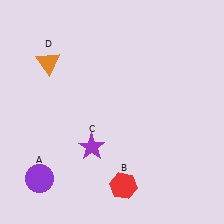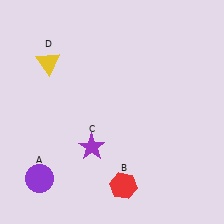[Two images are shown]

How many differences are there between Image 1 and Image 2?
There is 1 difference between the two images.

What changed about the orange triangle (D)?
In Image 1, D is orange. In Image 2, it changed to yellow.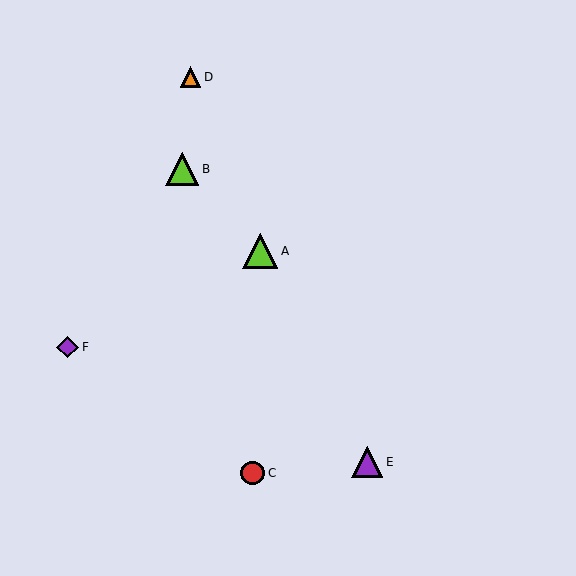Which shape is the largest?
The lime triangle (labeled A) is the largest.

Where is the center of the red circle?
The center of the red circle is at (252, 473).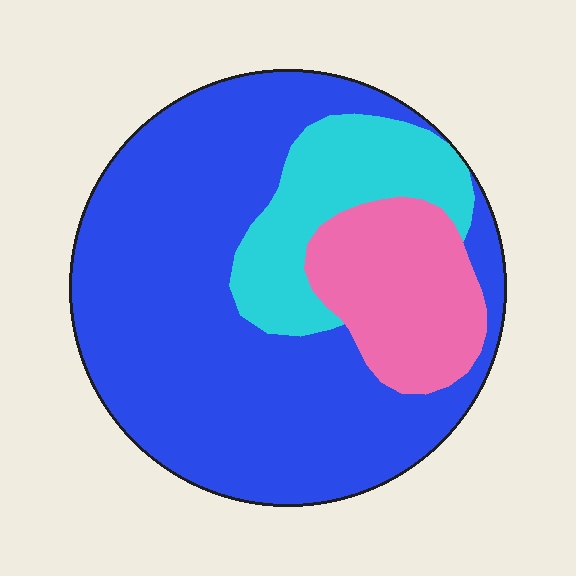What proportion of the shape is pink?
Pink takes up between a sixth and a third of the shape.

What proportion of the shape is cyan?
Cyan covers roughly 15% of the shape.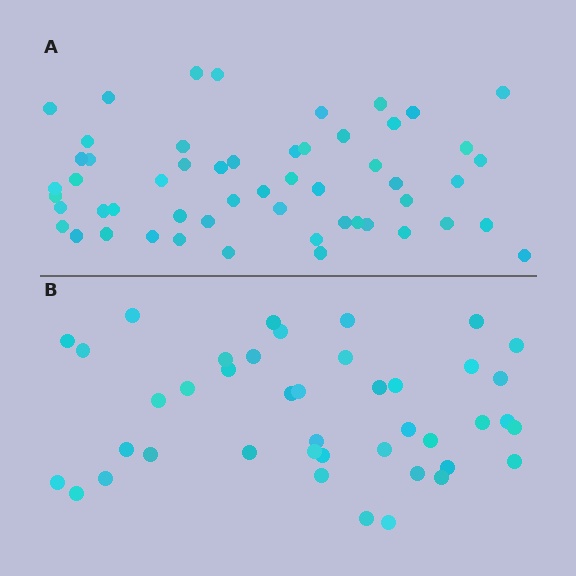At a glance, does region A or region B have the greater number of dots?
Region A (the top region) has more dots.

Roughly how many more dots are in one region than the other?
Region A has roughly 12 or so more dots than region B.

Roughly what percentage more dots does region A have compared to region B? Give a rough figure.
About 30% more.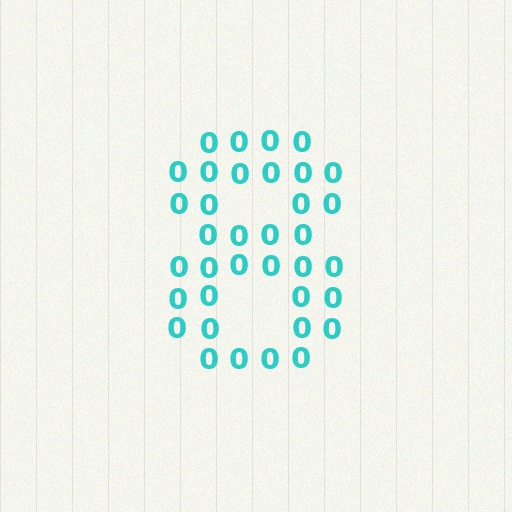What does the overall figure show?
The overall figure shows the digit 8.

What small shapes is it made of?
It is made of small digit 0's.